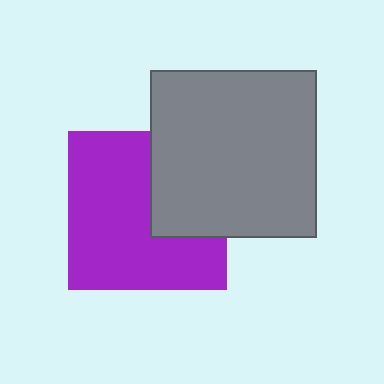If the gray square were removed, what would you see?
You would see the complete purple square.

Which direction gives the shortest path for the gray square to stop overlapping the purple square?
Moving right gives the shortest separation.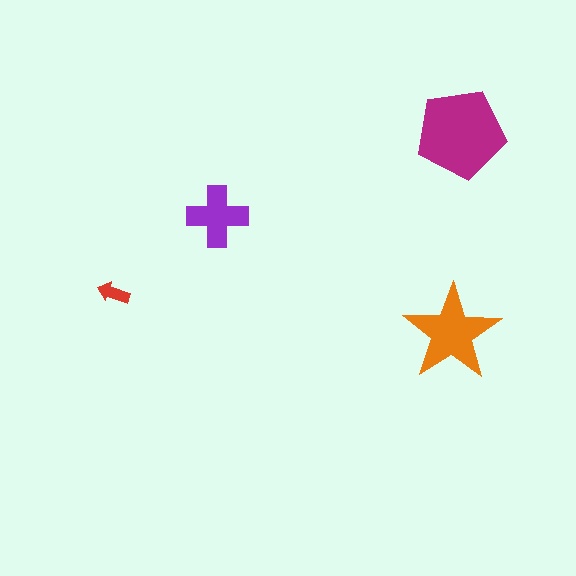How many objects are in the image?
There are 4 objects in the image.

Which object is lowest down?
The orange star is bottommost.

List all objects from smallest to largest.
The red arrow, the purple cross, the orange star, the magenta pentagon.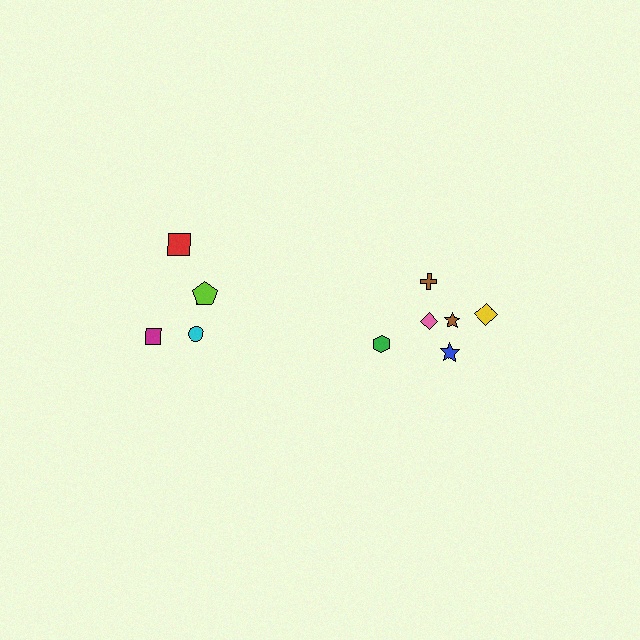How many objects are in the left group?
There are 4 objects.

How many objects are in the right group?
There are 6 objects.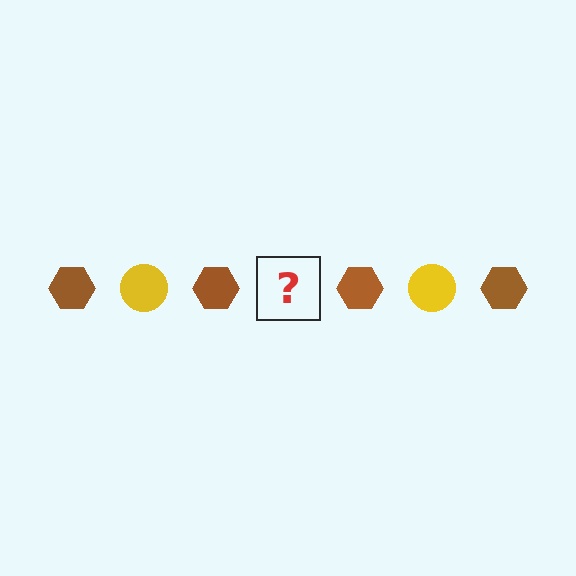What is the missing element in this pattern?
The missing element is a yellow circle.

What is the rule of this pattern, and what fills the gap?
The rule is that the pattern alternates between brown hexagon and yellow circle. The gap should be filled with a yellow circle.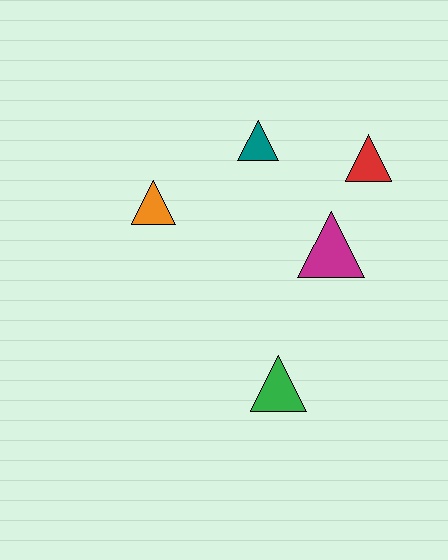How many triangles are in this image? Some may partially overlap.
There are 5 triangles.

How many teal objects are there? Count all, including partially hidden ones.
There is 1 teal object.